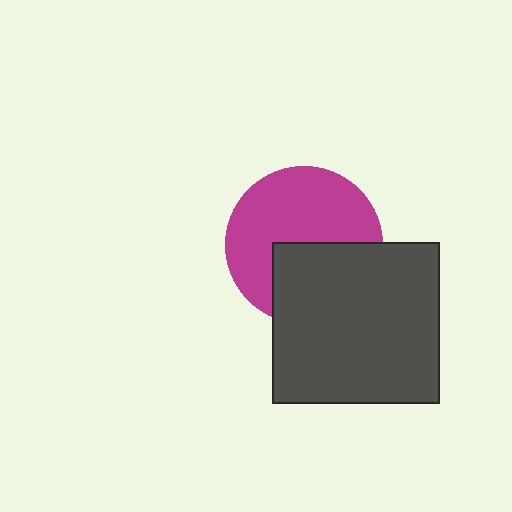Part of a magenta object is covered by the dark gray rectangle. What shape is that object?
It is a circle.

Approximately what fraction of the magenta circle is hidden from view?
Roughly 40% of the magenta circle is hidden behind the dark gray rectangle.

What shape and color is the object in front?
The object in front is a dark gray rectangle.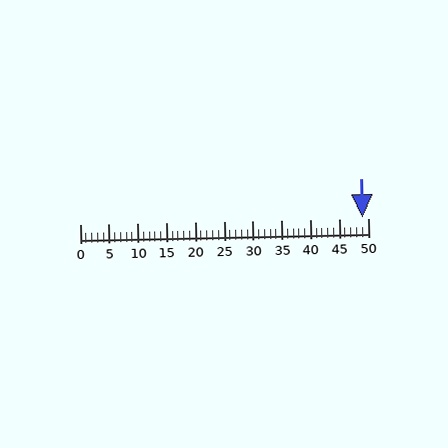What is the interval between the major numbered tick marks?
The major tick marks are spaced 5 units apart.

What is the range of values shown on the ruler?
The ruler shows values from 0 to 50.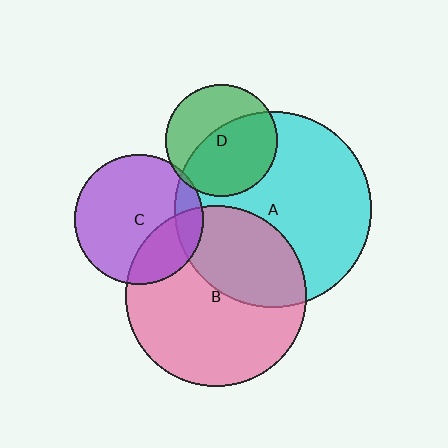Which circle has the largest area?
Circle A (cyan).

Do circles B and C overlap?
Yes.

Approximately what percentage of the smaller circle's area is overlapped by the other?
Approximately 25%.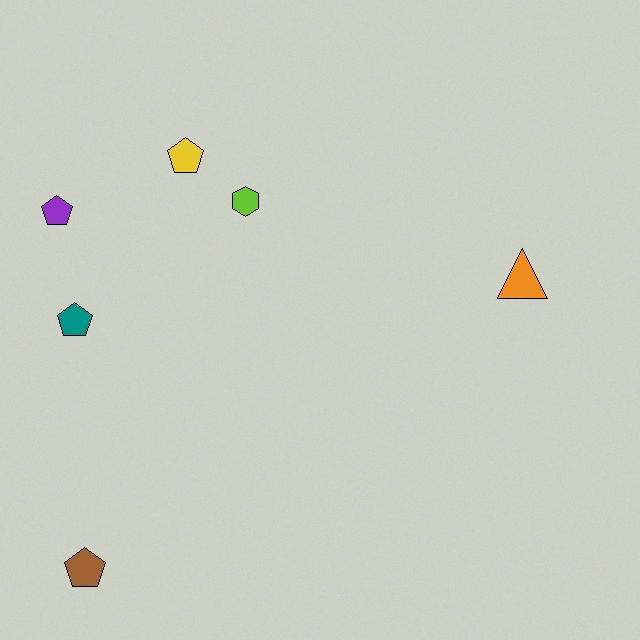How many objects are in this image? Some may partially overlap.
There are 6 objects.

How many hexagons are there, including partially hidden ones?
There is 1 hexagon.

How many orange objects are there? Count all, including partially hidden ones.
There is 1 orange object.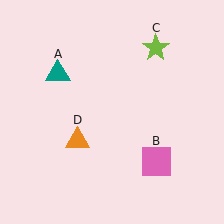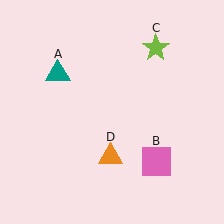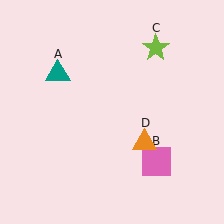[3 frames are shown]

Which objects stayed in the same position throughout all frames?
Teal triangle (object A) and pink square (object B) and lime star (object C) remained stationary.